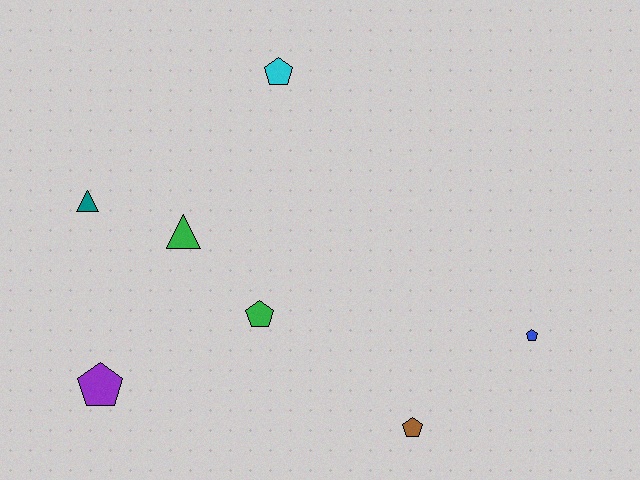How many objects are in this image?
There are 7 objects.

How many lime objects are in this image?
There are no lime objects.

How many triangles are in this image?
There are 2 triangles.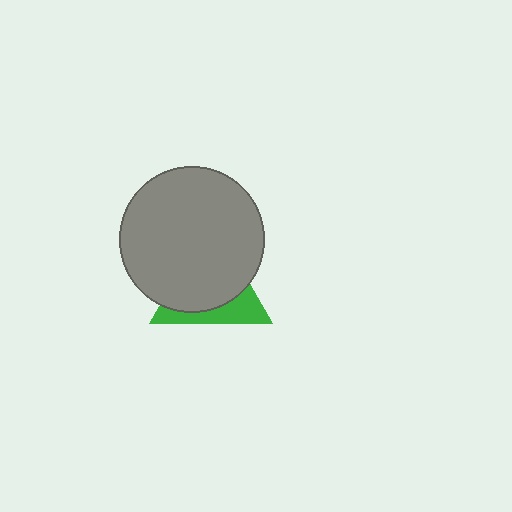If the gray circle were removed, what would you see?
You would see the complete green triangle.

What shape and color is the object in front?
The object in front is a gray circle.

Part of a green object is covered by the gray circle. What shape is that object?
It is a triangle.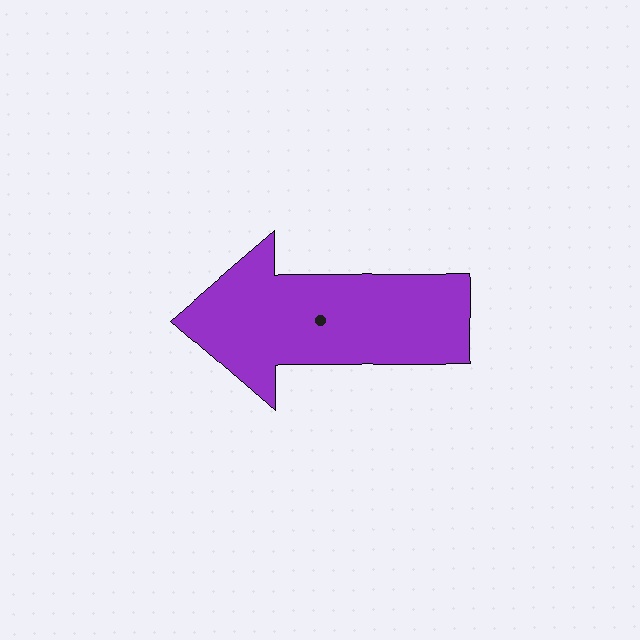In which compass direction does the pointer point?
West.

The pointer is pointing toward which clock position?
Roughly 9 o'clock.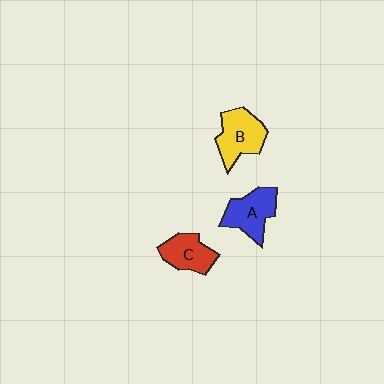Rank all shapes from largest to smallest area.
From largest to smallest: B (yellow), A (blue), C (red).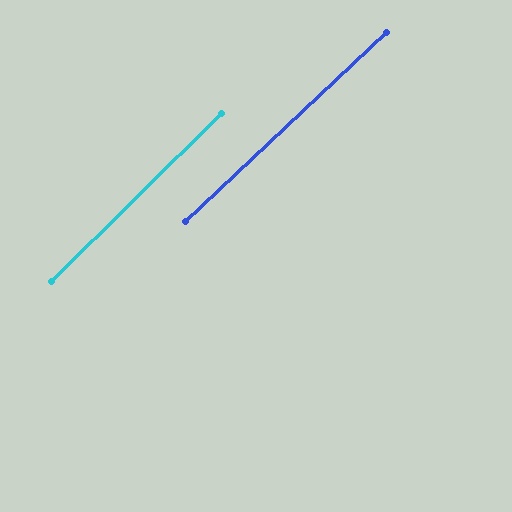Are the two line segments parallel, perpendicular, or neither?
Parallel — their directions differ by only 1.4°.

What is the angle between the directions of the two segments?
Approximately 1 degree.